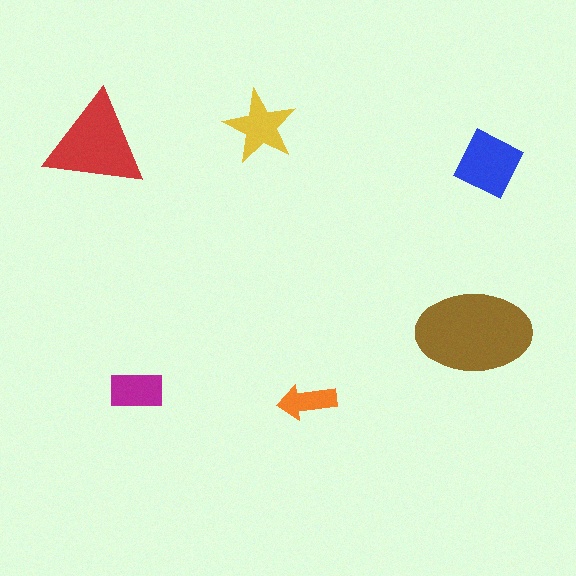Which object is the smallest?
The orange arrow.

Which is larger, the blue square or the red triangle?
The red triangle.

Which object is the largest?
The brown ellipse.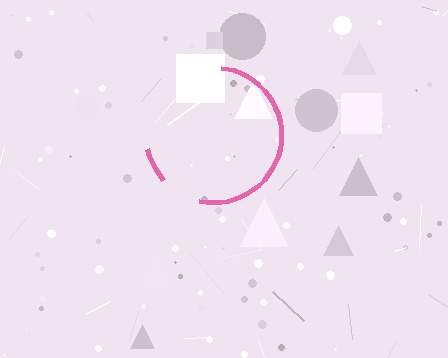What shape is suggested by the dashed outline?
The dashed outline suggests a circle.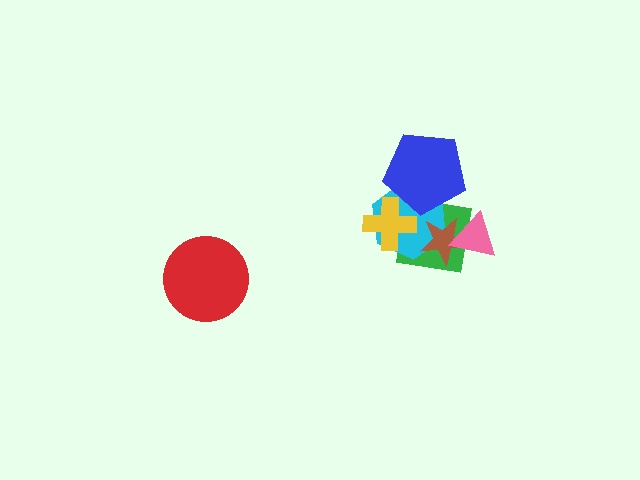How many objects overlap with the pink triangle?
2 objects overlap with the pink triangle.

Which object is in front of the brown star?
The pink triangle is in front of the brown star.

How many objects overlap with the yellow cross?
3 objects overlap with the yellow cross.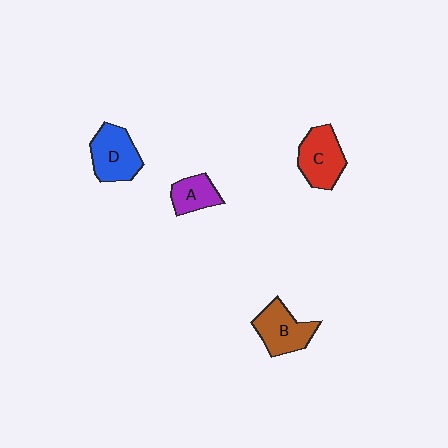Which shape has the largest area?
Shape D (blue).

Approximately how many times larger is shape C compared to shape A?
Approximately 1.5 times.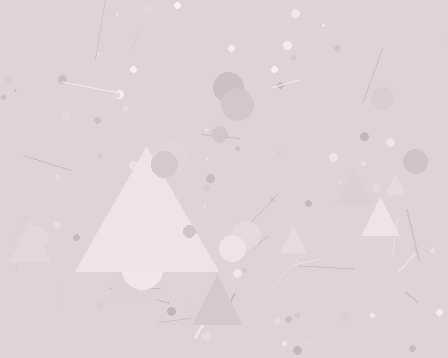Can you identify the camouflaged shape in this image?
The camouflaged shape is a triangle.